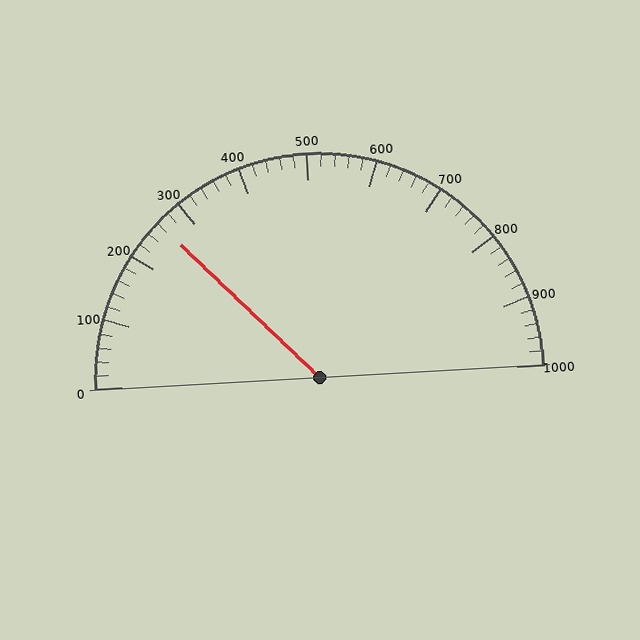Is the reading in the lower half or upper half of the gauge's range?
The reading is in the lower half of the range (0 to 1000).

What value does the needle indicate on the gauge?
The needle indicates approximately 260.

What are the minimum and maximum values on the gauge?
The gauge ranges from 0 to 1000.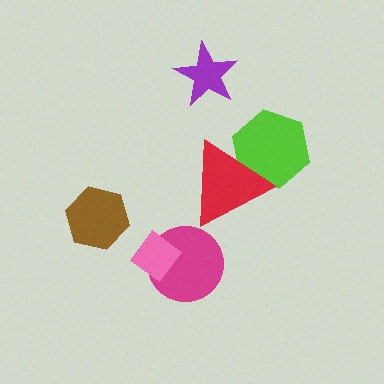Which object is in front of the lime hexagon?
The red triangle is in front of the lime hexagon.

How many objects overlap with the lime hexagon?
1 object overlaps with the lime hexagon.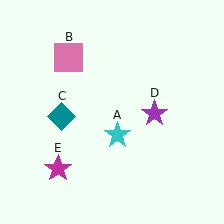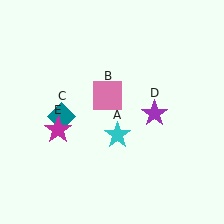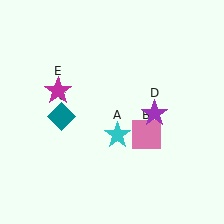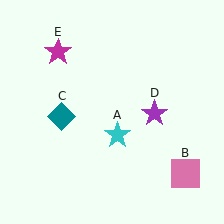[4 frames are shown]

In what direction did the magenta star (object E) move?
The magenta star (object E) moved up.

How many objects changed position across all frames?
2 objects changed position: pink square (object B), magenta star (object E).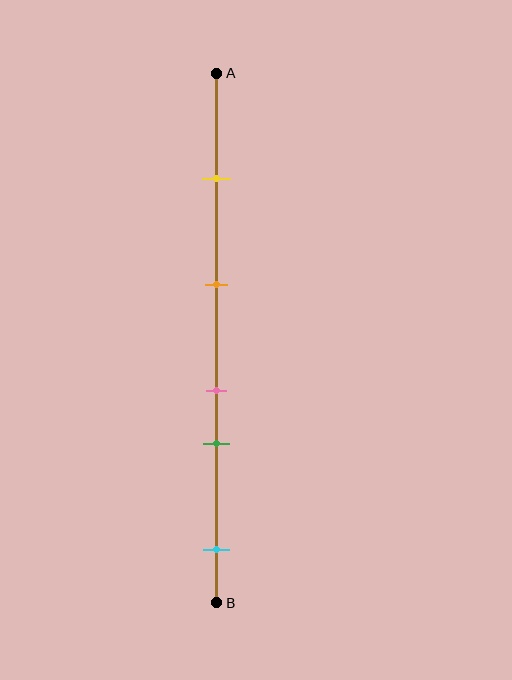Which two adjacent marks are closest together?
The pink and green marks are the closest adjacent pair.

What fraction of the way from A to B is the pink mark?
The pink mark is approximately 60% (0.6) of the way from A to B.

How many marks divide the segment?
There are 5 marks dividing the segment.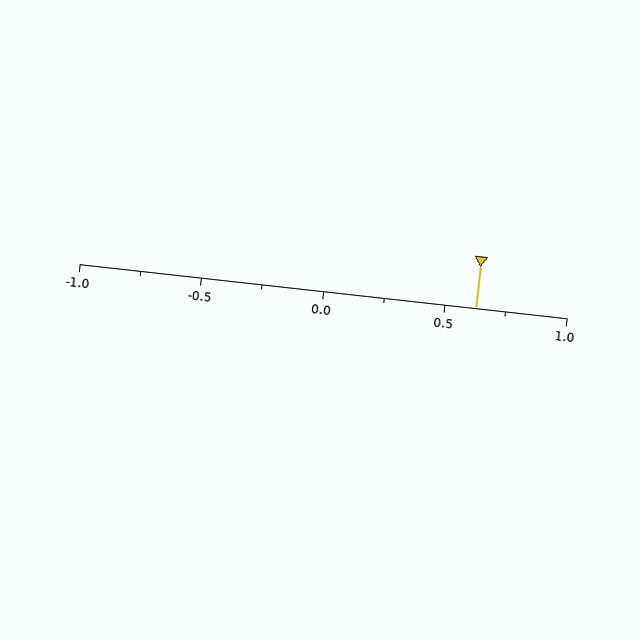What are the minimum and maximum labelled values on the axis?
The axis runs from -1.0 to 1.0.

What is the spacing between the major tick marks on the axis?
The major ticks are spaced 0.5 apart.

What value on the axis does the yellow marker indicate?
The marker indicates approximately 0.62.